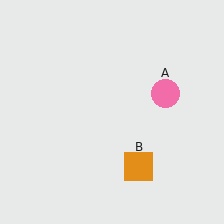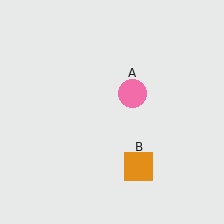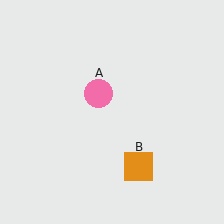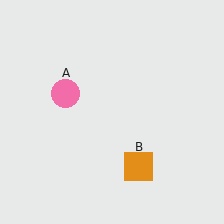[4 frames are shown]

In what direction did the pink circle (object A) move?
The pink circle (object A) moved left.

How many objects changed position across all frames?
1 object changed position: pink circle (object A).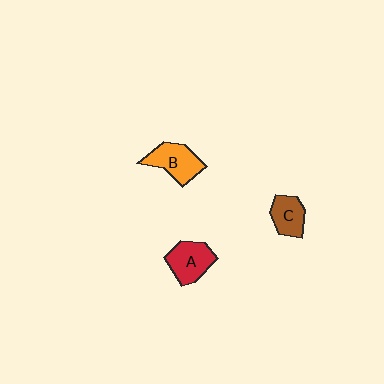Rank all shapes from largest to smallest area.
From largest to smallest: B (orange), A (red), C (brown).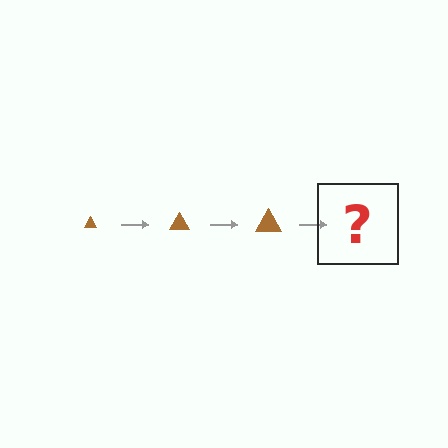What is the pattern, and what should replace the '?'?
The pattern is that the triangle gets progressively larger each step. The '?' should be a brown triangle, larger than the previous one.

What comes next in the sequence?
The next element should be a brown triangle, larger than the previous one.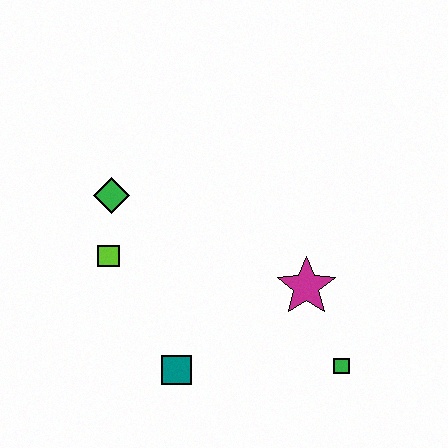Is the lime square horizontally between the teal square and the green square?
No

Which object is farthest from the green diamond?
The green square is farthest from the green diamond.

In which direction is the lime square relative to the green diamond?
The lime square is below the green diamond.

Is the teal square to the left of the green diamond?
No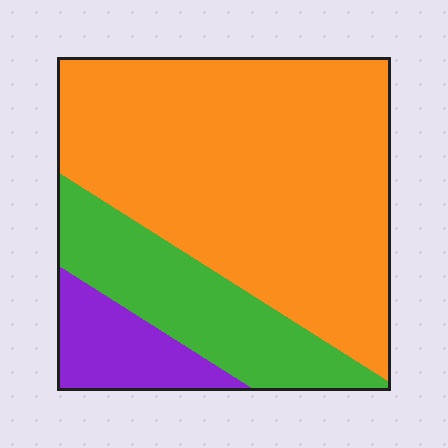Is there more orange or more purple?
Orange.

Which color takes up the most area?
Orange, at roughly 65%.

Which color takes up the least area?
Purple, at roughly 10%.